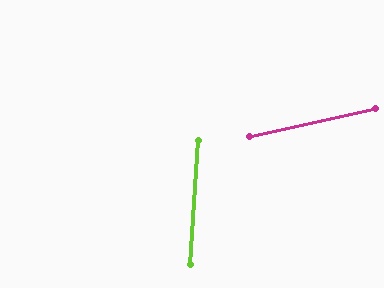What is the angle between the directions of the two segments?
Approximately 74 degrees.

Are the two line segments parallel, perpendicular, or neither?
Neither parallel nor perpendicular — they differ by about 74°.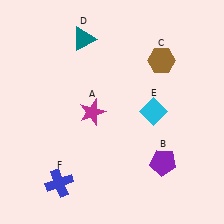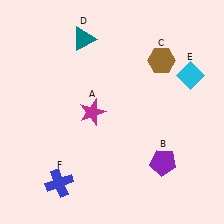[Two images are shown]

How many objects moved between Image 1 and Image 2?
1 object moved between the two images.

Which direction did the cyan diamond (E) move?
The cyan diamond (E) moved right.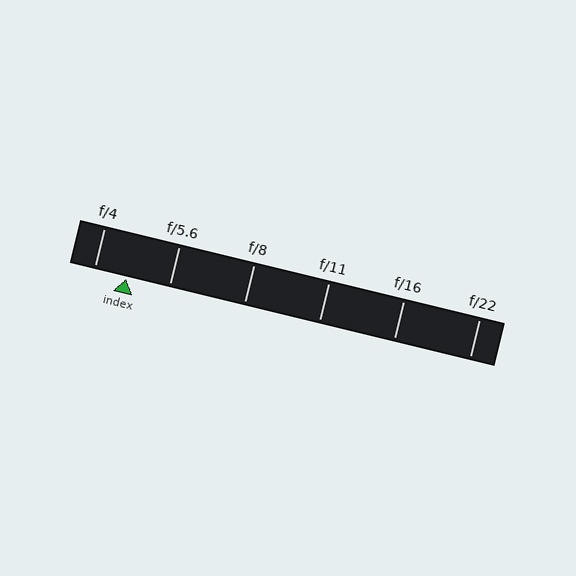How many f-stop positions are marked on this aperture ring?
There are 6 f-stop positions marked.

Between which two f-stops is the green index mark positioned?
The index mark is between f/4 and f/5.6.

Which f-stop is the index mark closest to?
The index mark is closest to f/4.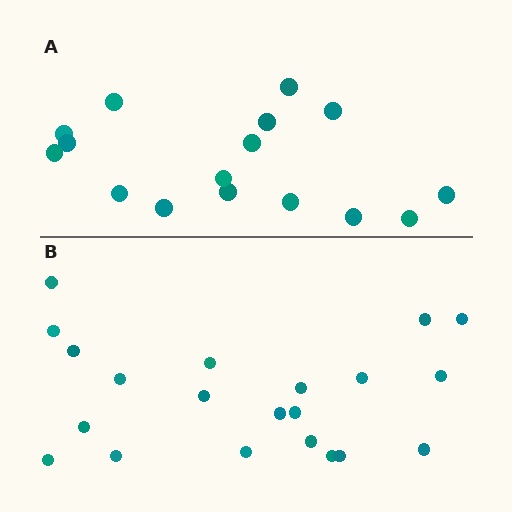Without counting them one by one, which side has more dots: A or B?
Region B (the bottom region) has more dots.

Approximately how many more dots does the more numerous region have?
Region B has about 5 more dots than region A.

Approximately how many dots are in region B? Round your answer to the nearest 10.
About 20 dots. (The exact count is 21, which rounds to 20.)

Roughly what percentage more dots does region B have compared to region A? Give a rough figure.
About 30% more.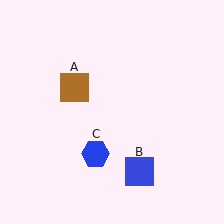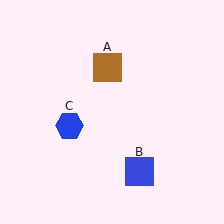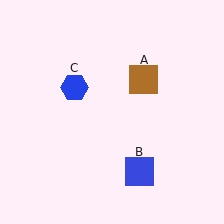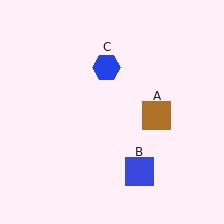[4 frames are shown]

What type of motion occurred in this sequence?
The brown square (object A), blue hexagon (object C) rotated clockwise around the center of the scene.